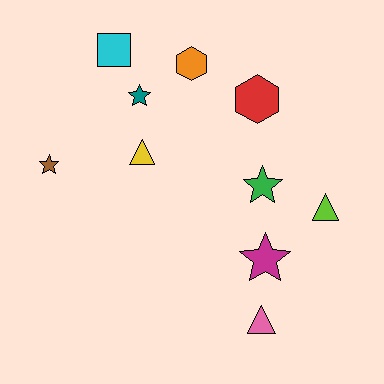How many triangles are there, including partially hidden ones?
There are 3 triangles.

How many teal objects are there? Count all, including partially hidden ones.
There is 1 teal object.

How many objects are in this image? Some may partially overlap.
There are 10 objects.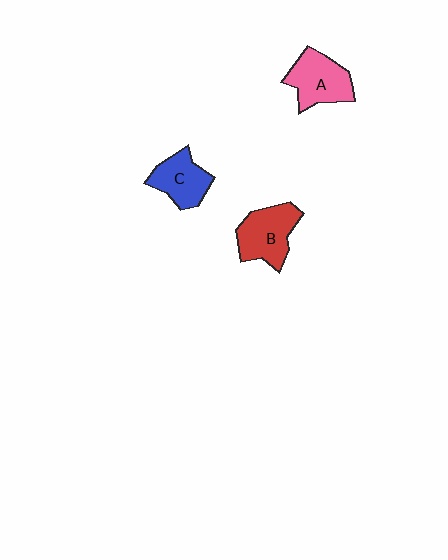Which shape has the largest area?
Shape B (red).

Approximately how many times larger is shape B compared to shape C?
Approximately 1.2 times.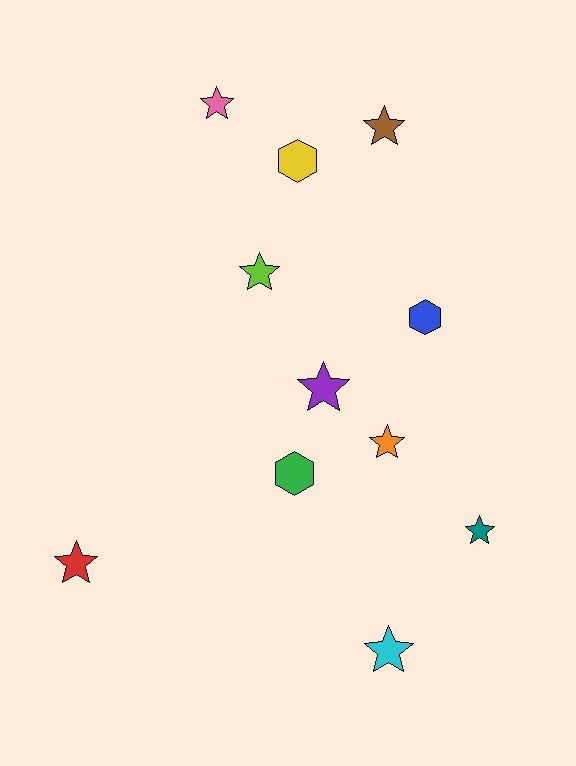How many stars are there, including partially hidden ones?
There are 8 stars.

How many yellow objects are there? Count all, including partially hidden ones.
There is 1 yellow object.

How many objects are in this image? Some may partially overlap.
There are 11 objects.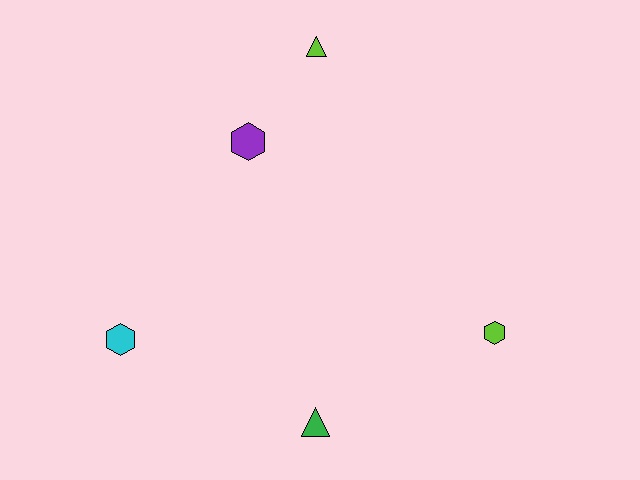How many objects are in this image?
There are 5 objects.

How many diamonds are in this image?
There are no diamonds.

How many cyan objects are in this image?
There is 1 cyan object.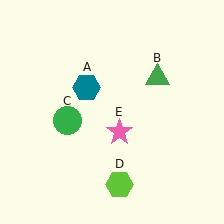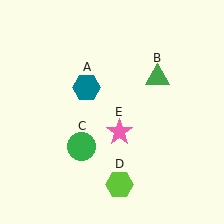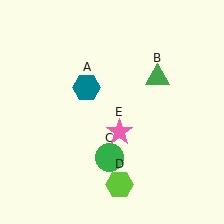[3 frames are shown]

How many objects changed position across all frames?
1 object changed position: green circle (object C).